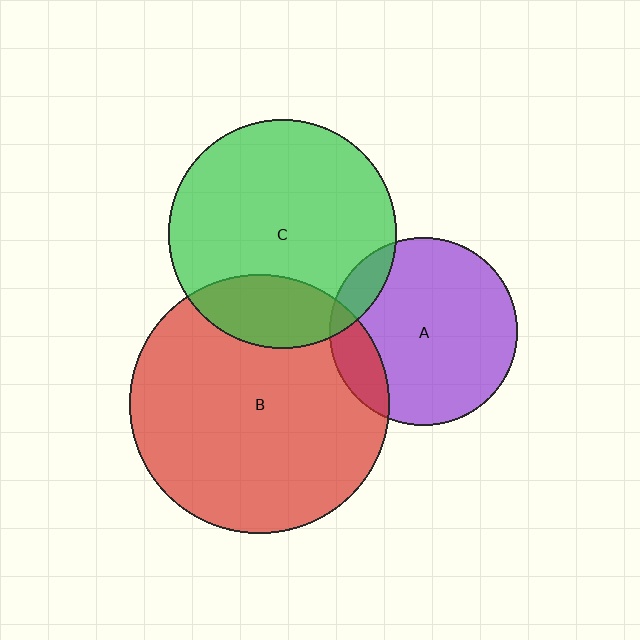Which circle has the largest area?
Circle B (red).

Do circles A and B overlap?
Yes.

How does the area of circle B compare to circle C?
Approximately 1.3 times.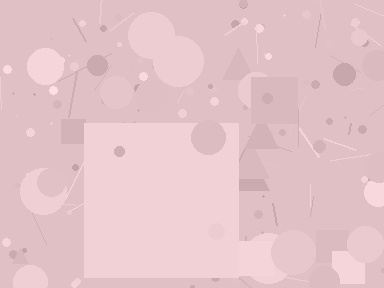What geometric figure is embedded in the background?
A square is embedded in the background.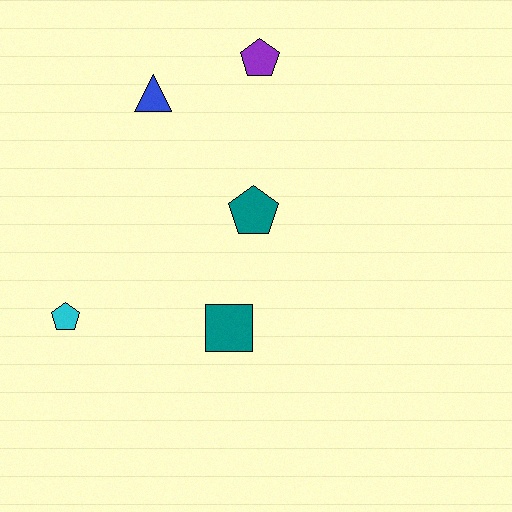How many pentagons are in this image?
There are 3 pentagons.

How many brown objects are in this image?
There are no brown objects.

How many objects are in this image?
There are 5 objects.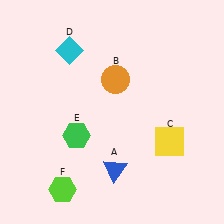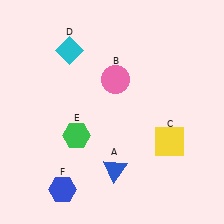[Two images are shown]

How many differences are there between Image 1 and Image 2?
There are 2 differences between the two images.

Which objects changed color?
B changed from orange to pink. F changed from lime to blue.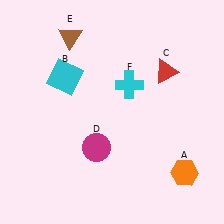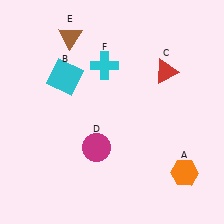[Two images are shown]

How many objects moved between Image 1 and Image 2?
1 object moved between the two images.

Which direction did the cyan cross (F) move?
The cyan cross (F) moved left.